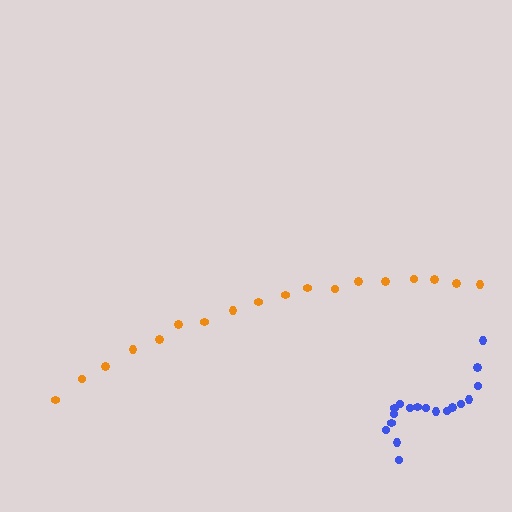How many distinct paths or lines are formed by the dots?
There are 2 distinct paths.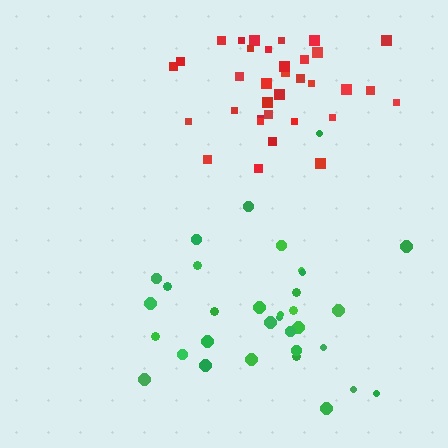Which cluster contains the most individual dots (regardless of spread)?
Red (34).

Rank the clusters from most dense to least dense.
red, green.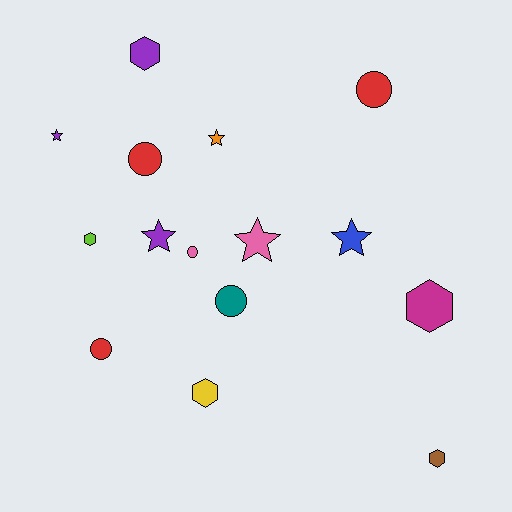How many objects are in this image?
There are 15 objects.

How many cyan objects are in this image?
There are no cyan objects.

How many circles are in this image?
There are 5 circles.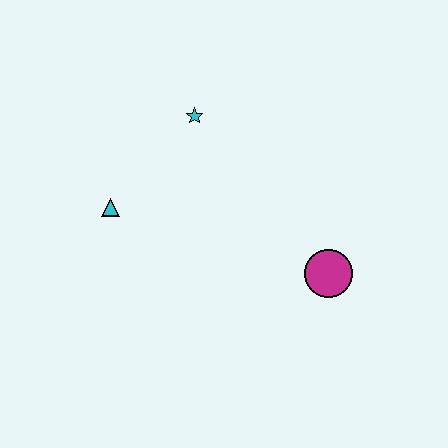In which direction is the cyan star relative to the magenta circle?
The cyan star is above the magenta circle.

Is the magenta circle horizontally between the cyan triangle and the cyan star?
No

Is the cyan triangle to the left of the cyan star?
Yes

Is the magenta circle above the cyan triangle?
No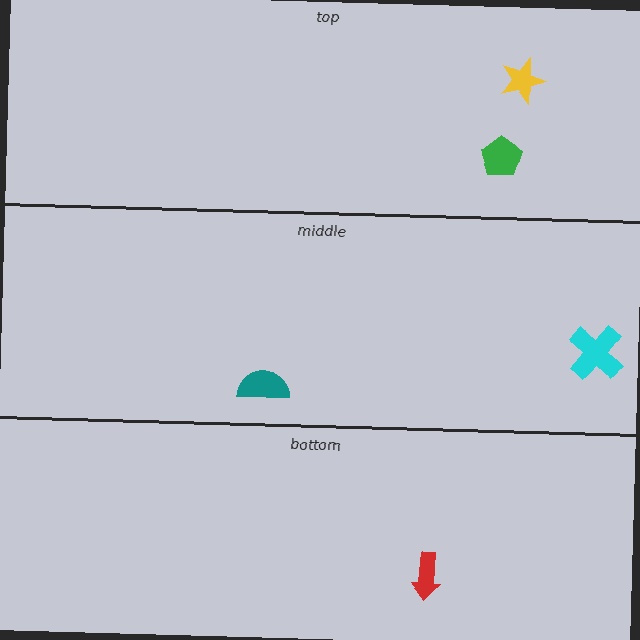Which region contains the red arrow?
The bottom region.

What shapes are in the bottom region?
The red arrow.